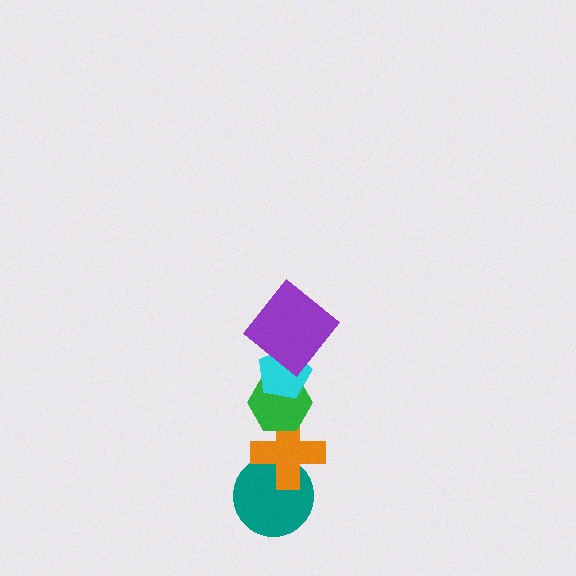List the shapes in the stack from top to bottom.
From top to bottom: the purple diamond, the cyan pentagon, the green hexagon, the orange cross, the teal circle.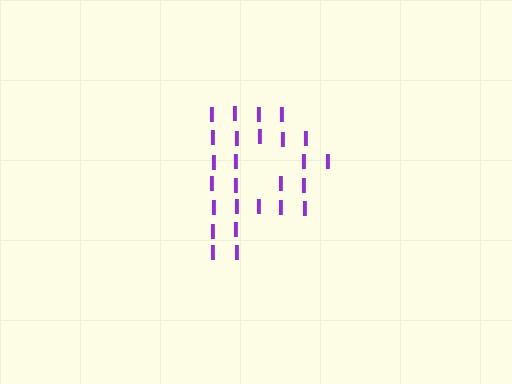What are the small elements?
The small elements are letter I's.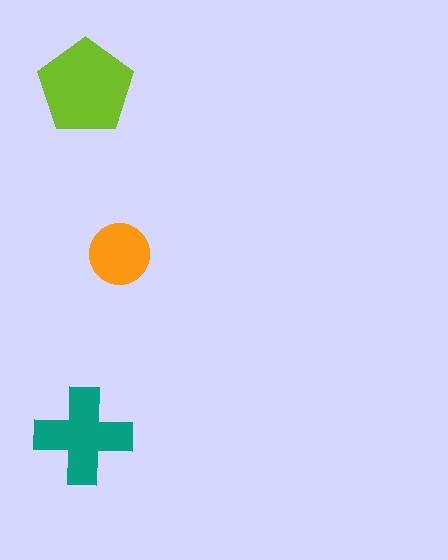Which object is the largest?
The lime pentagon.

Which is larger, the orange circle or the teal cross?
The teal cross.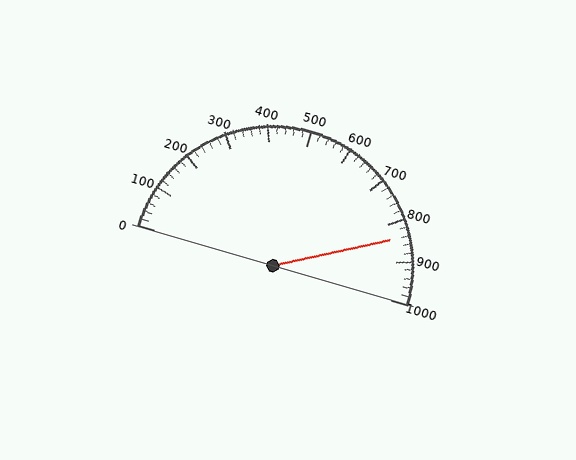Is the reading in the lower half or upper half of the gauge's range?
The reading is in the upper half of the range (0 to 1000).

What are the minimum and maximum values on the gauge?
The gauge ranges from 0 to 1000.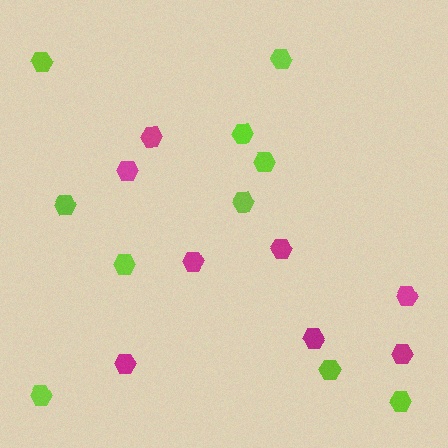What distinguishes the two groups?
There are 2 groups: one group of magenta hexagons (8) and one group of lime hexagons (10).